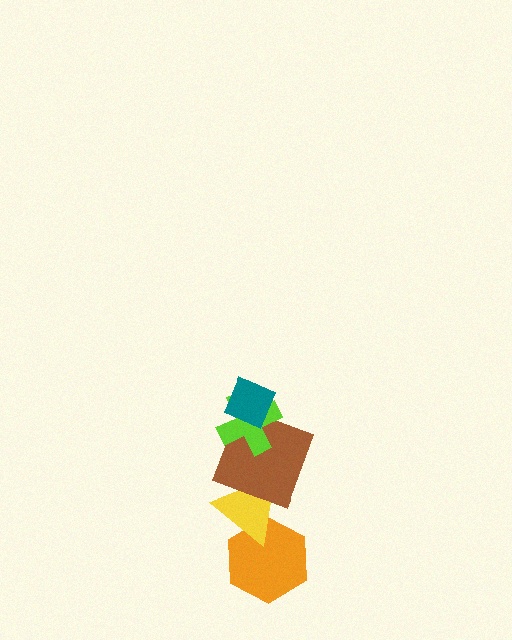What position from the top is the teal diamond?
The teal diamond is 1st from the top.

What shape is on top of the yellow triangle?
The brown square is on top of the yellow triangle.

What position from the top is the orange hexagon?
The orange hexagon is 5th from the top.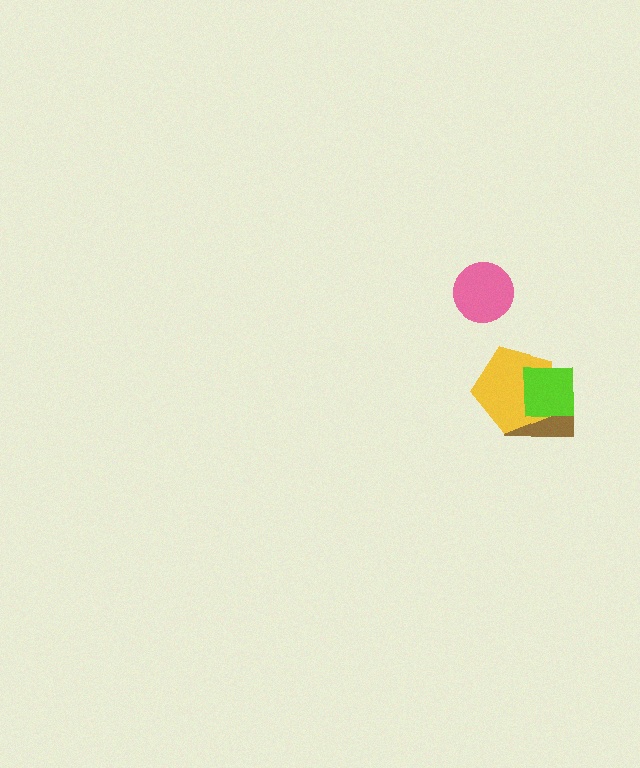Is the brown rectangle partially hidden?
Yes, it is partially covered by another shape.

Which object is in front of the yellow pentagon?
The lime square is in front of the yellow pentagon.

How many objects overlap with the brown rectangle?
2 objects overlap with the brown rectangle.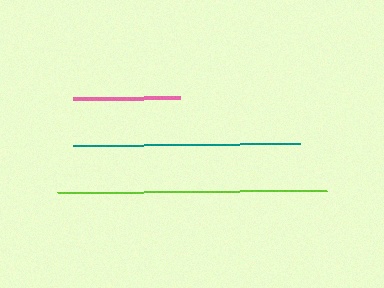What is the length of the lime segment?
The lime segment is approximately 269 pixels long.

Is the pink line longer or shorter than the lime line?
The lime line is longer than the pink line.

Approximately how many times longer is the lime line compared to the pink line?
The lime line is approximately 2.5 times the length of the pink line.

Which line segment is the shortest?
The pink line is the shortest at approximately 107 pixels.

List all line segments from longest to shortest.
From longest to shortest: lime, teal, pink.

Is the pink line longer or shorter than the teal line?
The teal line is longer than the pink line.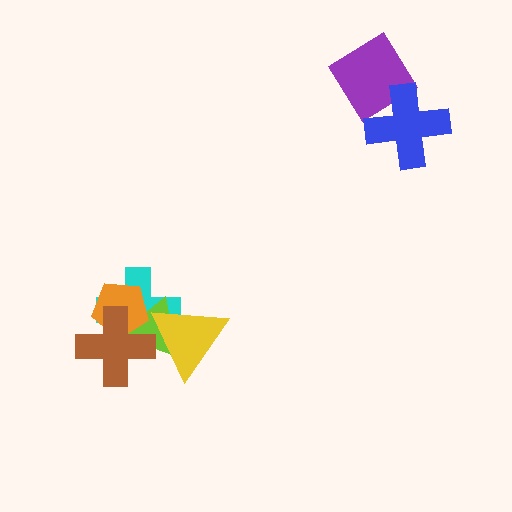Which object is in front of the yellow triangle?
The brown cross is in front of the yellow triangle.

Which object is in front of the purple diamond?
The blue cross is in front of the purple diamond.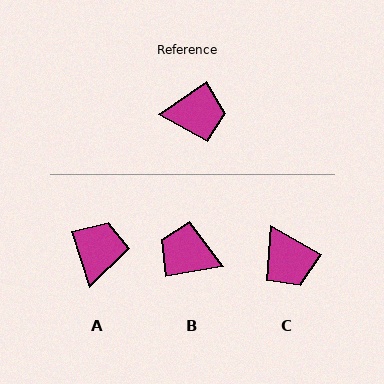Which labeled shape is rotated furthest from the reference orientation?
B, about 155 degrees away.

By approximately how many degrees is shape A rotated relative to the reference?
Approximately 72 degrees counter-clockwise.